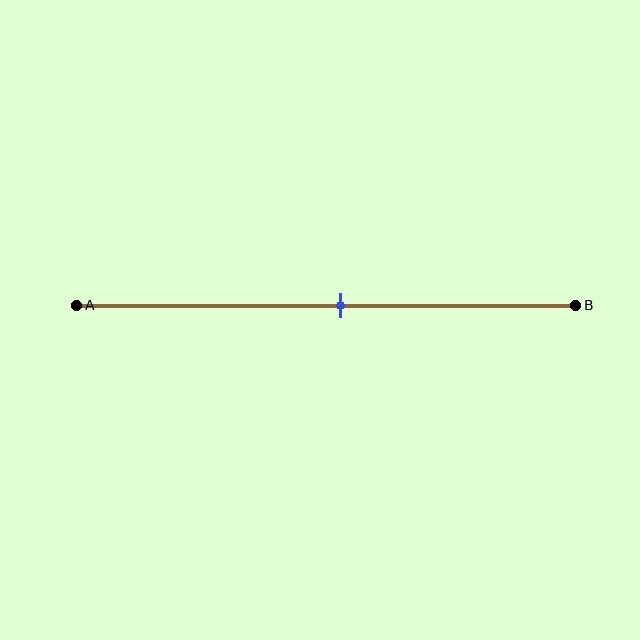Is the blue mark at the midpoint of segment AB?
Yes, the mark is approximately at the midpoint.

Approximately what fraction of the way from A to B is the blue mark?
The blue mark is approximately 55% of the way from A to B.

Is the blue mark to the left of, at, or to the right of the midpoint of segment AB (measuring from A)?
The blue mark is approximately at the midpoint of segment AB.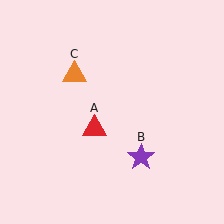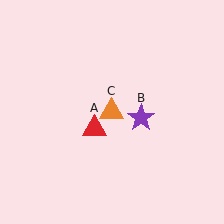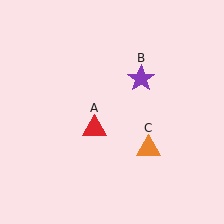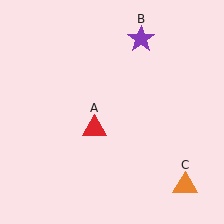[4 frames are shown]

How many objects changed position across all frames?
2 objects changed position: purple star (object B), orange triangle (object C).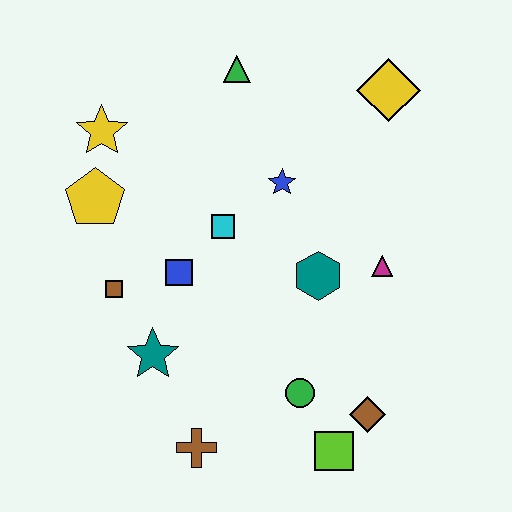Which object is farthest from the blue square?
The yellow diamond is farthest from the blue square.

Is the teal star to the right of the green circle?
No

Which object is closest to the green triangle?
The blue star is closest to the green triangle.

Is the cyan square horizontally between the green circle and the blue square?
Yes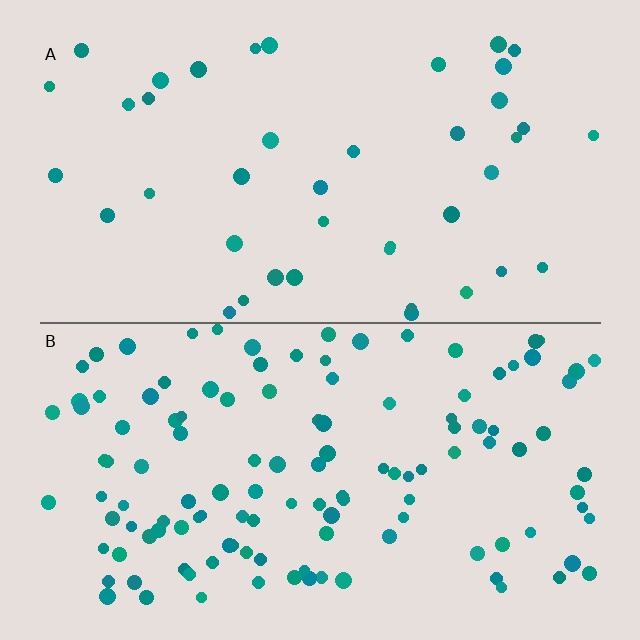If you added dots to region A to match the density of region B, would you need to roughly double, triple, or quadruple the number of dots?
Approximately triple.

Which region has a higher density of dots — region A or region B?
B (the bottom).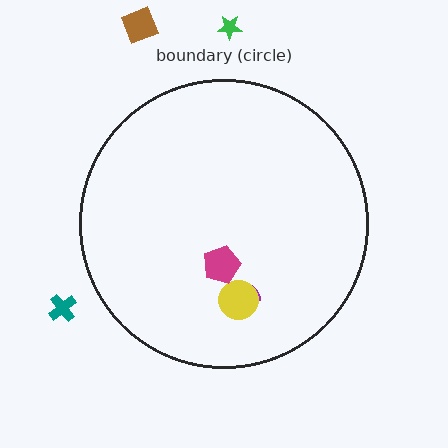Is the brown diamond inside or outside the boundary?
Outside.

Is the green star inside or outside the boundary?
Outside.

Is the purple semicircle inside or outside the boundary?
Inside.